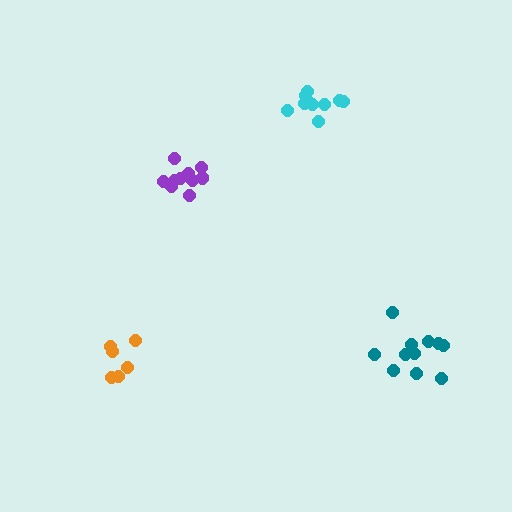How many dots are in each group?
Group 1: 10 dots, Group 2: 11 dots, Group 3: 11 dots, Group 4: 6 dots (38 total).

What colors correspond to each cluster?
The clusters are colored: cyan, teal, purple, orange.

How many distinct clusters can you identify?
There are 4 distinct clusters.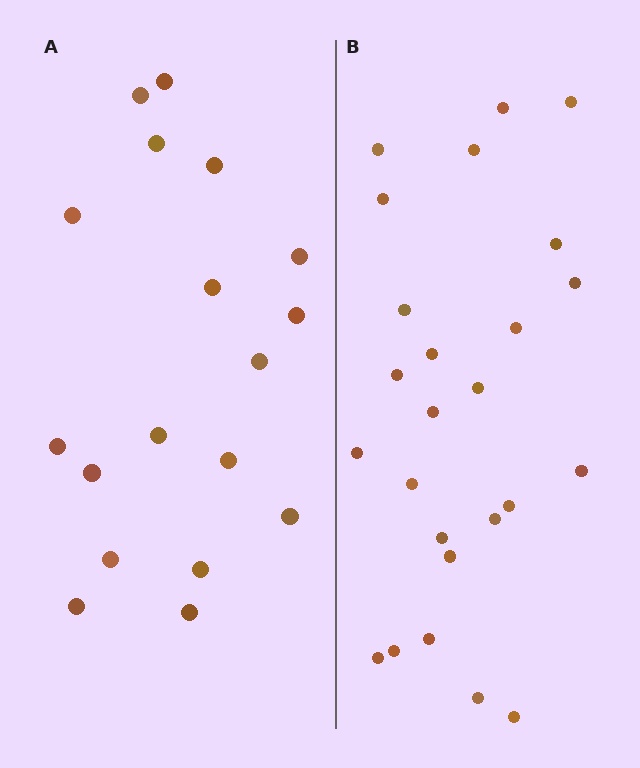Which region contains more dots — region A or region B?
Region B (the right region) has more dots.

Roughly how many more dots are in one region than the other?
Region B has roughly 8 or so more dots than region A.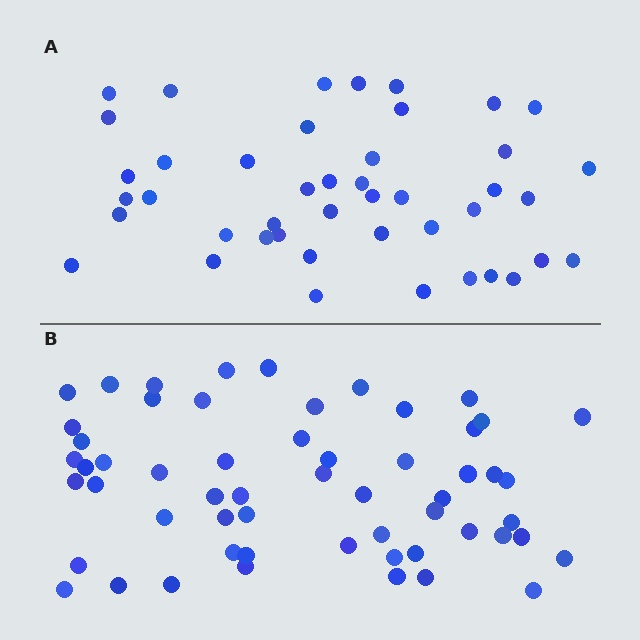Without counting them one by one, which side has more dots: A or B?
Region B (the bottom region) has more dots.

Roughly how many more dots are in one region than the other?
Region B has approximately 15 more dots than region A.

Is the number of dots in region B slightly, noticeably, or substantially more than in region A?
Region B has noticeably more, but not dramatically so. The ratio is roughly 1.3 to 1.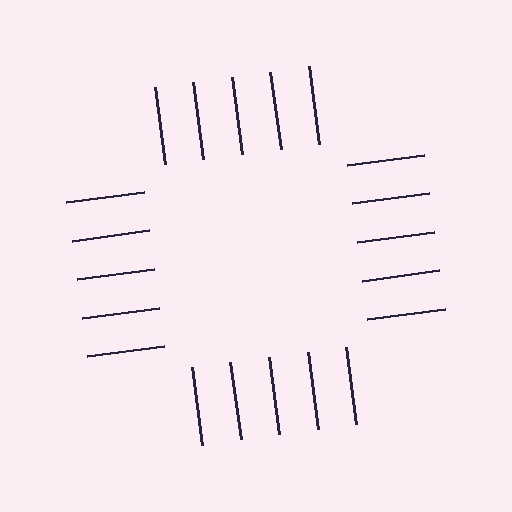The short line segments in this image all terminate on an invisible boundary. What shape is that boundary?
An illusory square — the line segments terminate on its edges but no continuous stroke is drawn.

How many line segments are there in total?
20 — 5 along each of the 4 edges.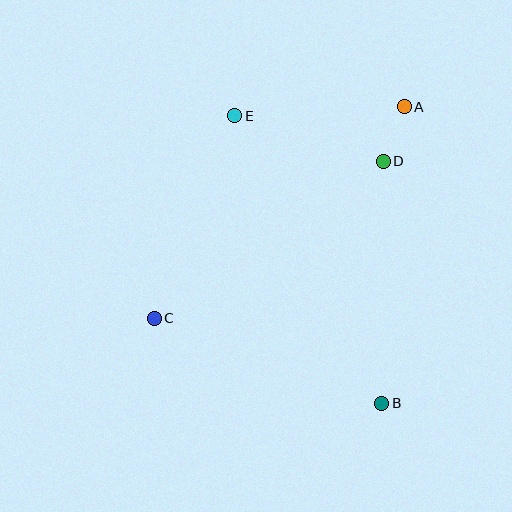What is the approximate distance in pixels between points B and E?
The distance between B and E is approximately 323 pixels.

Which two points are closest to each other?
Points A and D are closest to each other.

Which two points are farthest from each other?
Points A and C are farthest from each other.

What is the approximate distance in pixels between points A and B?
The distance between A and B is approximately 298 pixels.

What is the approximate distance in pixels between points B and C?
The distance between B and C is approximately 243 pixels.